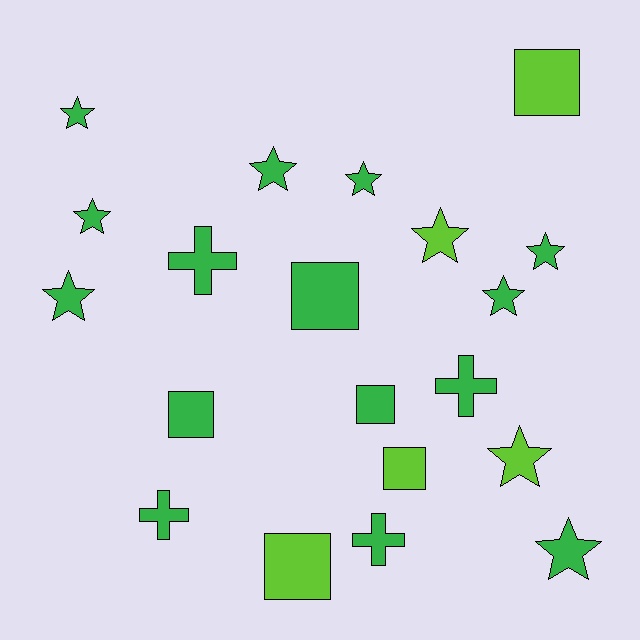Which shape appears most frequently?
Star, with 10 objects.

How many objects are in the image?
There are 20 objects.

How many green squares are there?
There are 3 green squares.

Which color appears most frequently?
Green, with 15 objects.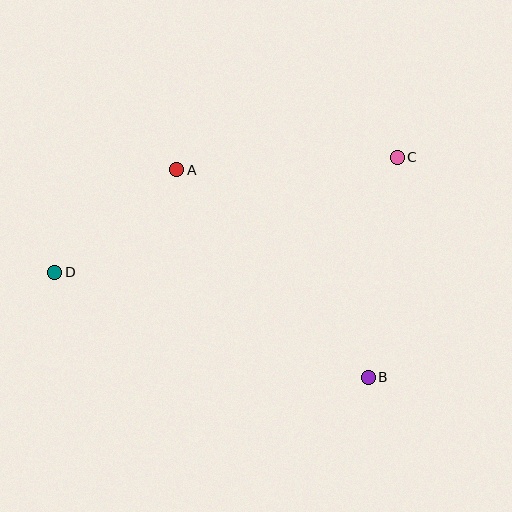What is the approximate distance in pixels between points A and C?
The distance between A and C is approximately 221 pixels.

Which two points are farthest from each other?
Points C and D are farthest from each other.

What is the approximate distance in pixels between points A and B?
The distance between A and B is approximately 282 pixels.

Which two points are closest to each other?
Points A and D are closest to each other.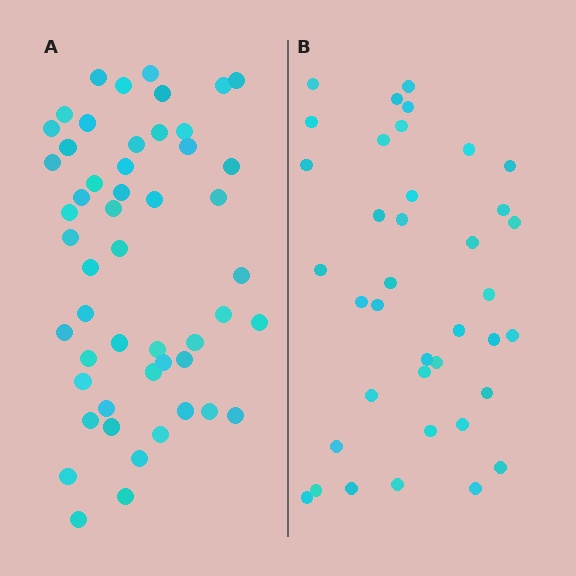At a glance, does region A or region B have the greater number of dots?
Region A (the left region) has more dots.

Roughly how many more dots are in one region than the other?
Region A has approximately 15 more dots than region B.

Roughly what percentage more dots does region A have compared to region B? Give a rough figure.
About 35% more.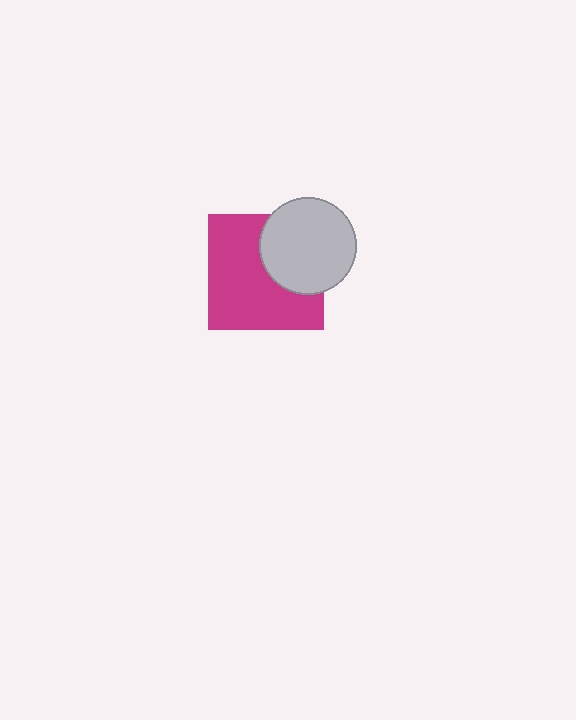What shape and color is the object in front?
The object in front is a light gray circle.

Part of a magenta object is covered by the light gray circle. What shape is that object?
It is a square.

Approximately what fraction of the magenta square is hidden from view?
Roughly 34% of the magenta square is hidden behind the light gray circle.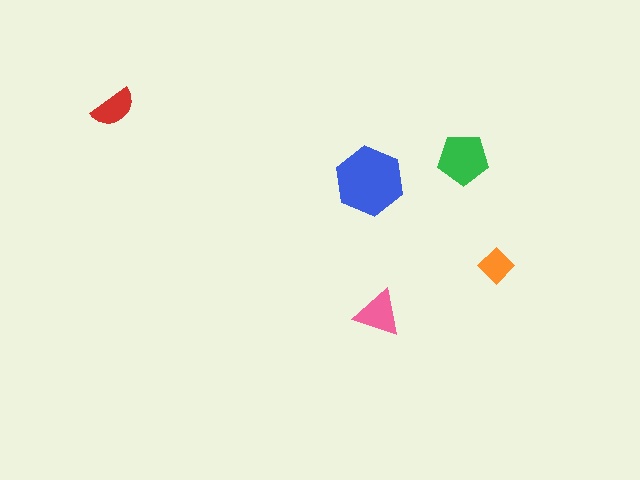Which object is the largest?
The blue hexagon.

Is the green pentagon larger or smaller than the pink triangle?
Larger.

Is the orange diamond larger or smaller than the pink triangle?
Smaller.